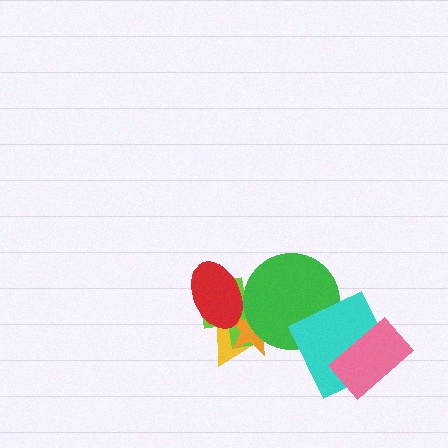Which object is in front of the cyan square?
The pink rectangle is in front of the cyan square.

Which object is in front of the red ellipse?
The green circle is in front of the red ellipse.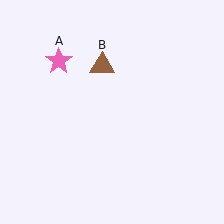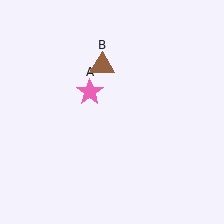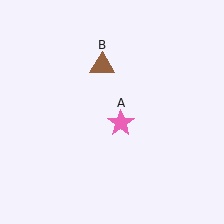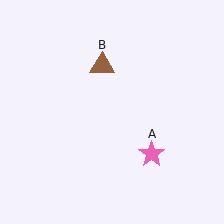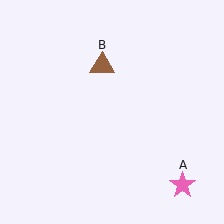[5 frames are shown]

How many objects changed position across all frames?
1 object changed position: pink star (object A).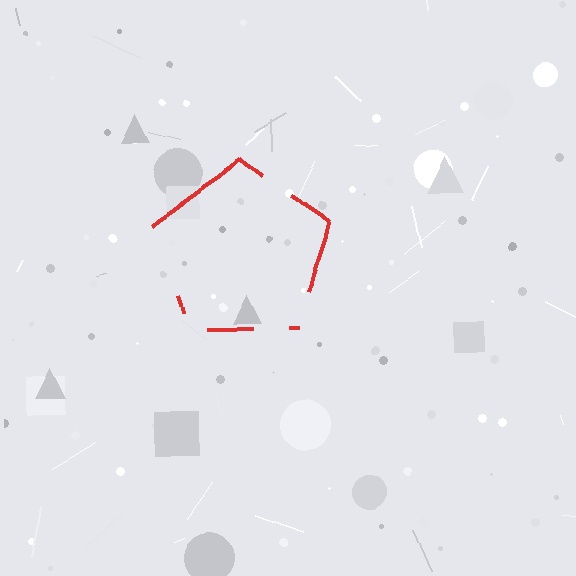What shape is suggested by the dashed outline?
The dashed outline suggests a pentagon.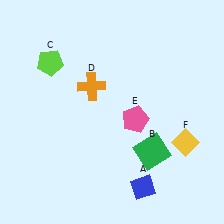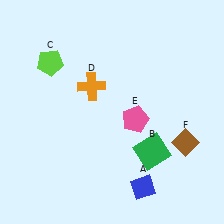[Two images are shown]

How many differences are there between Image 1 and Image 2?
There is 1 difference between the two images.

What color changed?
The diamond (F) changed from yellow in Image 1 to brown in Image 2.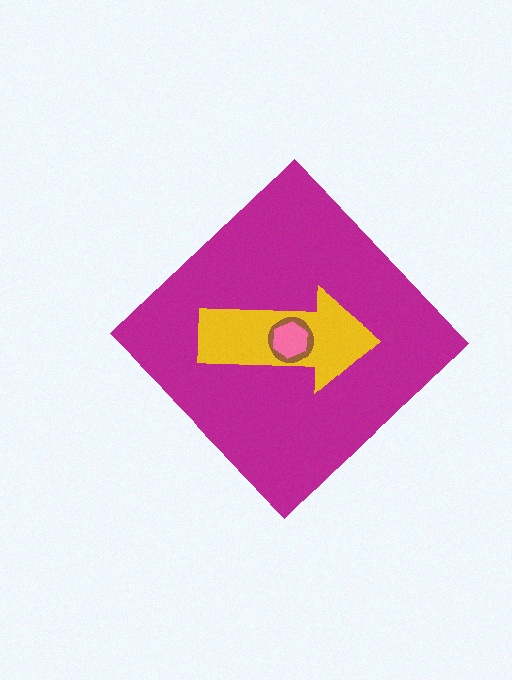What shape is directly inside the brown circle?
The pink hexagon.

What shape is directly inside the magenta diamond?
The yellow arrow.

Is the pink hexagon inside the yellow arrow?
Yes.